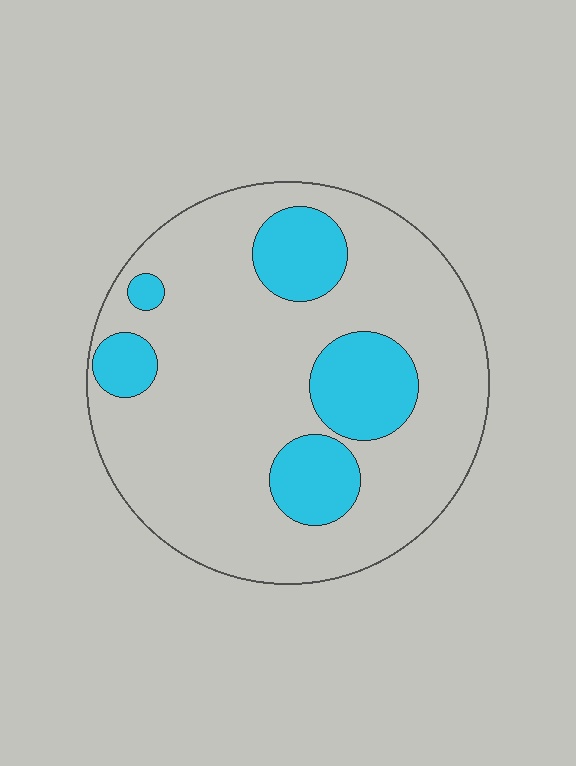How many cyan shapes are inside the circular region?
5.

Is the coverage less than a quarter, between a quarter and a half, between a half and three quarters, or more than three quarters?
Less than a quarter.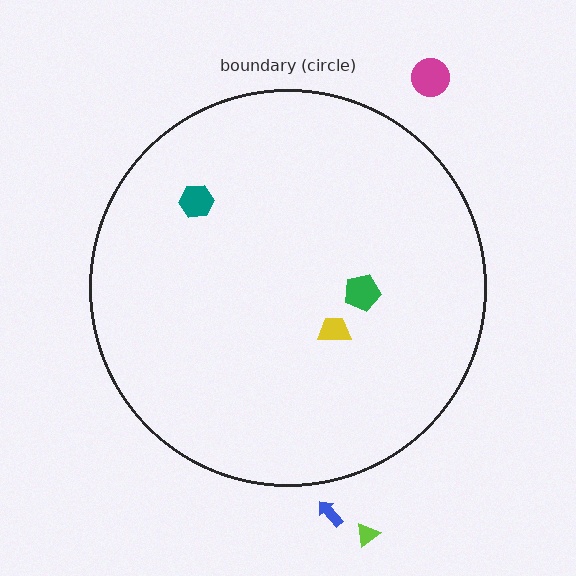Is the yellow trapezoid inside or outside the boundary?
Inside.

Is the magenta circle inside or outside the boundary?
Outside.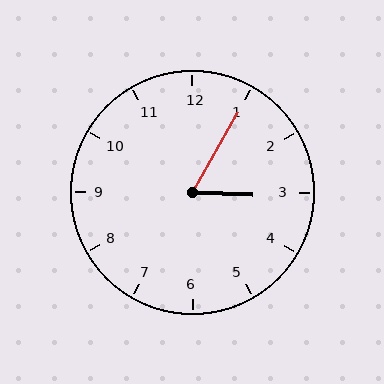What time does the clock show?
3:05.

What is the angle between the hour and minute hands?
Approximately 62 degrees.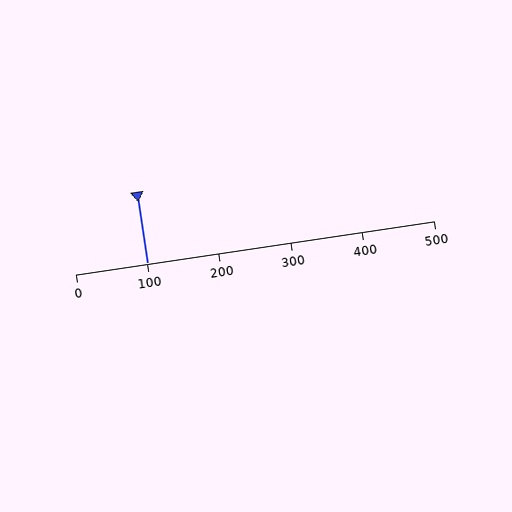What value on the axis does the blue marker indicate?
The marker indicates approximately 100.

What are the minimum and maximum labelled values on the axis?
The axis runs from 0 to 500.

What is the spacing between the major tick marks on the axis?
The major ticks are spaced 100 apart.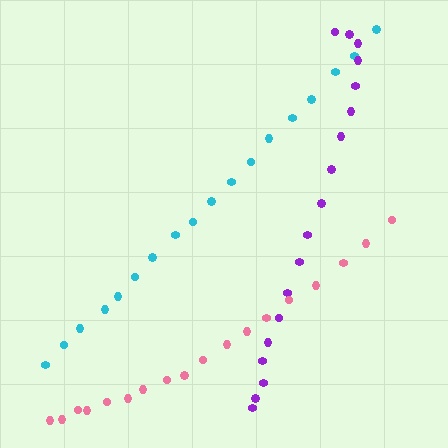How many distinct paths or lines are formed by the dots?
There are 3 distinct paths.